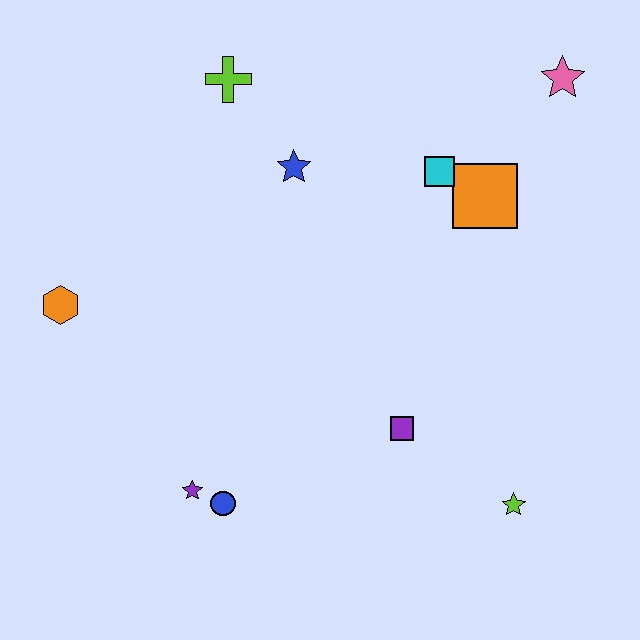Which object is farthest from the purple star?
The pink star is farthest from the purple star.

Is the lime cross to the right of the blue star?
No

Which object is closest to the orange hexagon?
The purple star is closest to the orange hexagon.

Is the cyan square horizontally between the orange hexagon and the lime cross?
No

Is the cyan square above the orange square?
Yes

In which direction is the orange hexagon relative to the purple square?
The orange hexagon is to the left of the purple square.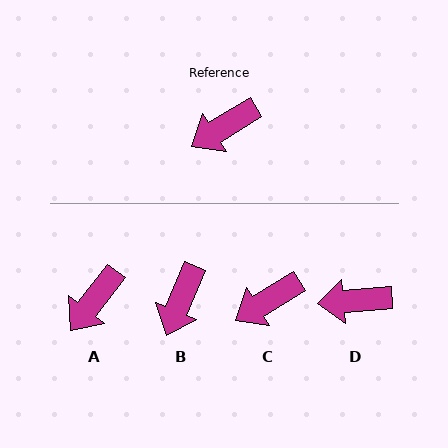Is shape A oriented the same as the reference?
No, it is off by about 21 degrees.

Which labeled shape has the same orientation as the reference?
C.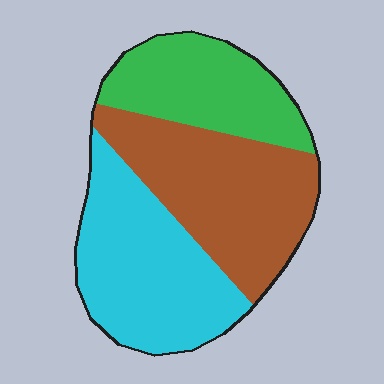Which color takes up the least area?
Green, at roughly 25%.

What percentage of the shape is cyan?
Cyan covers 37% of the shape.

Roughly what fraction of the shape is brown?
Brown covers around 40% of the shape.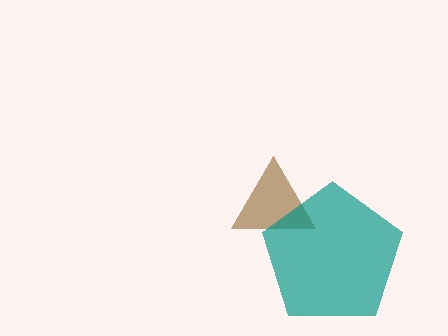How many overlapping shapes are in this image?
There are 2 overlapping shapes in the image.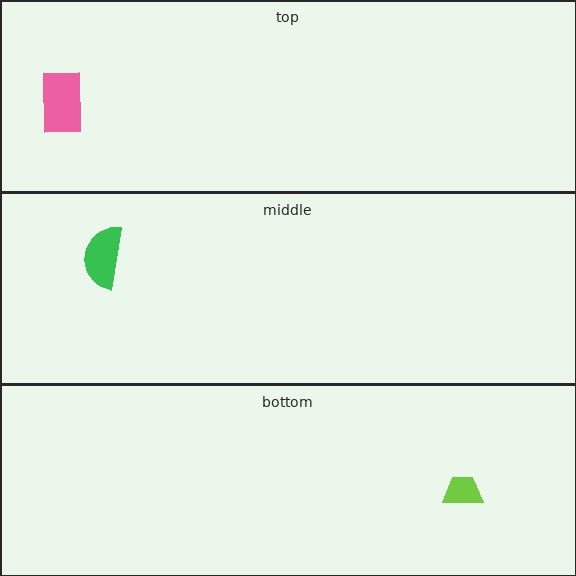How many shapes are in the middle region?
1.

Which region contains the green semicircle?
The middle region.